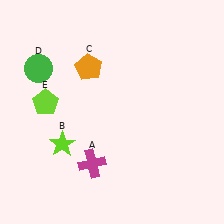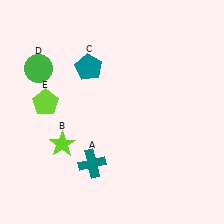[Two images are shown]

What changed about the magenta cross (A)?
In Image 1, A is magenta. In Image 2, it changed to teal.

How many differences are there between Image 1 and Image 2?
There are 2 differences between the two images.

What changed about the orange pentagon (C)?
In Image 1, C is orange. In Image 2, it changed to teal.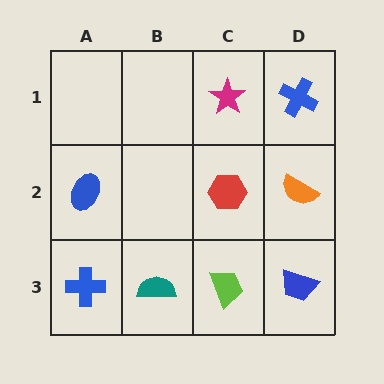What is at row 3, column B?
A teal semicircle.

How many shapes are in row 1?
2 shapes.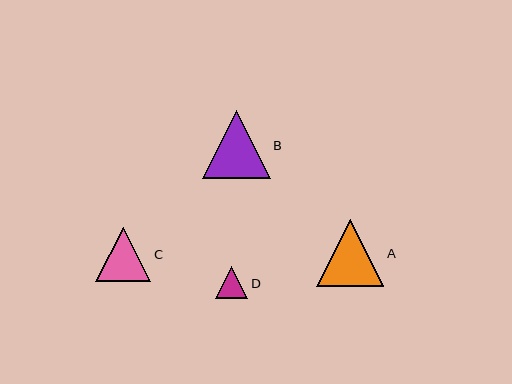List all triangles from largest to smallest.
From largest to smallest: B, A, C, D.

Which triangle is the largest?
Triangle B is the largest with a size of approximately 68 pixels.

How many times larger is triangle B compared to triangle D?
Triangle B is approximately 2.1 times the size of triangle D.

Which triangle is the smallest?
Triangle D is the smallest with a size of approximately 32 pixels.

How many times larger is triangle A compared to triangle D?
Triangle A is approximately 2.1 times the size of triangle D.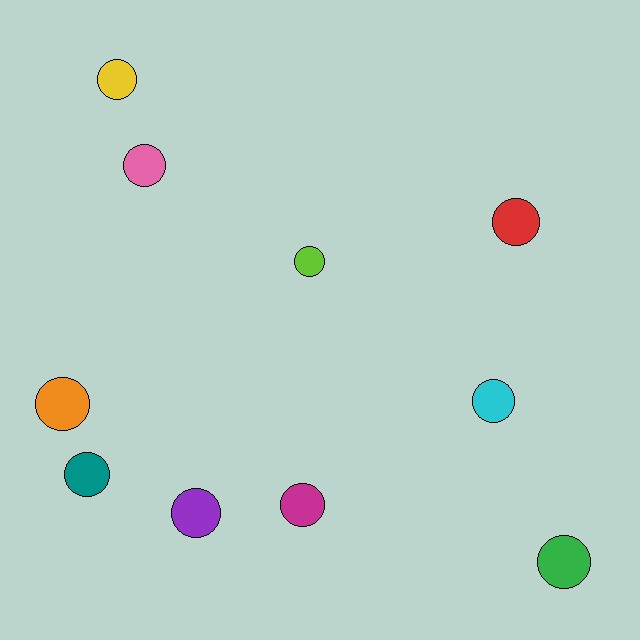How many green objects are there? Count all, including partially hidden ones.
There is 1 green object.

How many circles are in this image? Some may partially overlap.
There are 10 circles.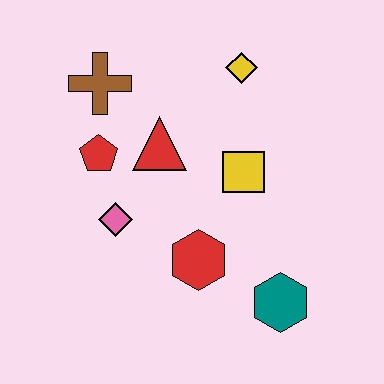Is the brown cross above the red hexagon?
Yes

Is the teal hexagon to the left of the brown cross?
No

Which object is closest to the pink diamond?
The red pentagon is closest to the pink diamond.